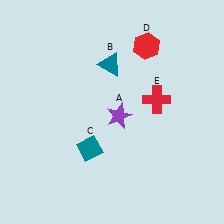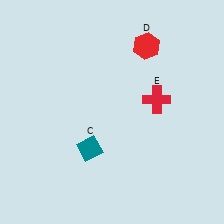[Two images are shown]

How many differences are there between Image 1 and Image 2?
There are 2 differences between the two images.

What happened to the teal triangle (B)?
The teal triangle (B) was removed in Image 2. It was in the top-left area of Image 1.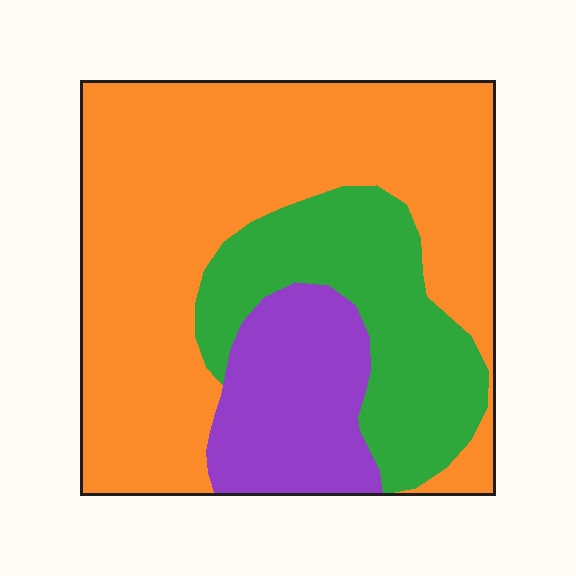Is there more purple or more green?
Green.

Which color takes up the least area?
Purple, at roughly 15%.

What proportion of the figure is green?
Green covers around 25% of the figure.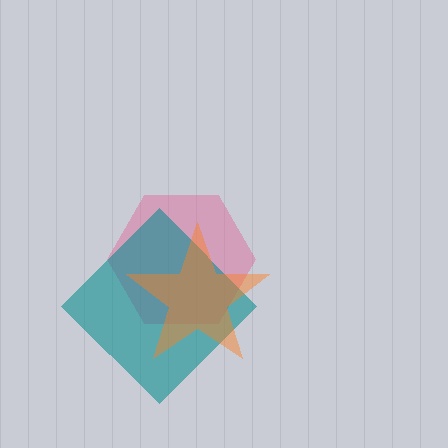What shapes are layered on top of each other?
The layered shapes are: a pink hexagon, a teal diamond, an orange star.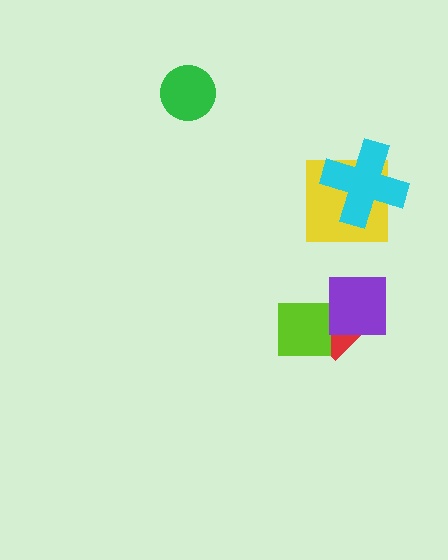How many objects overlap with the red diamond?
2 objects overlap with the red diamond.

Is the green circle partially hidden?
No, no other shape covers it.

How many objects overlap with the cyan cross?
1 object overlaps with the cyan cross.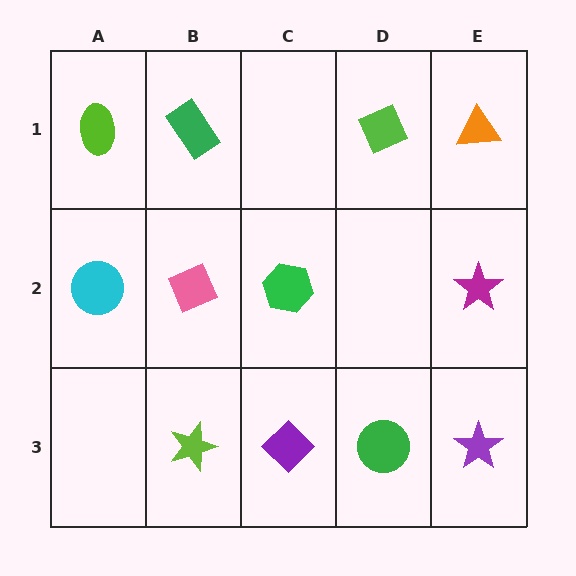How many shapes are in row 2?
4 shapes.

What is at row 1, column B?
A green rectangle.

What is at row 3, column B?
A lime star.